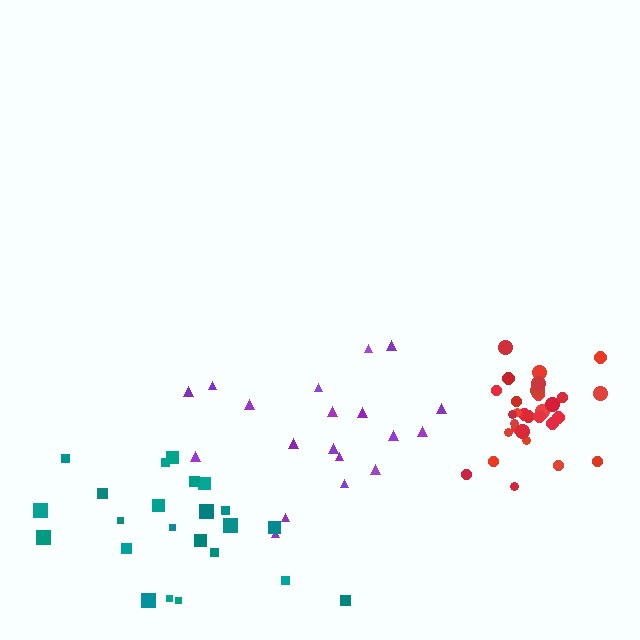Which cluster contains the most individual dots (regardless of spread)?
Red (31).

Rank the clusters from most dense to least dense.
red, teal, purple.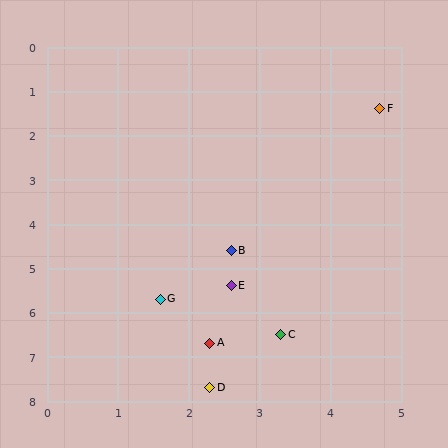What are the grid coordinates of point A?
Point A is at approximately (2.3, 6.7).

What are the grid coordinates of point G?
Point G is at approximately (1.6, 5.7).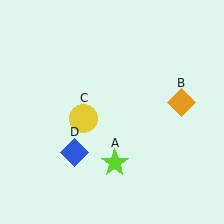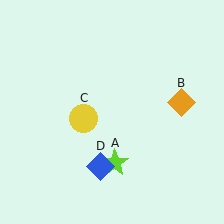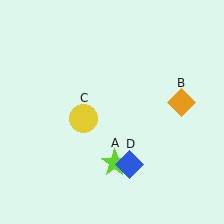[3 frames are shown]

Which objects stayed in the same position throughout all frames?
Lime star (object A) and orange diamond (object B) and yellow circle (object C) remained stationary.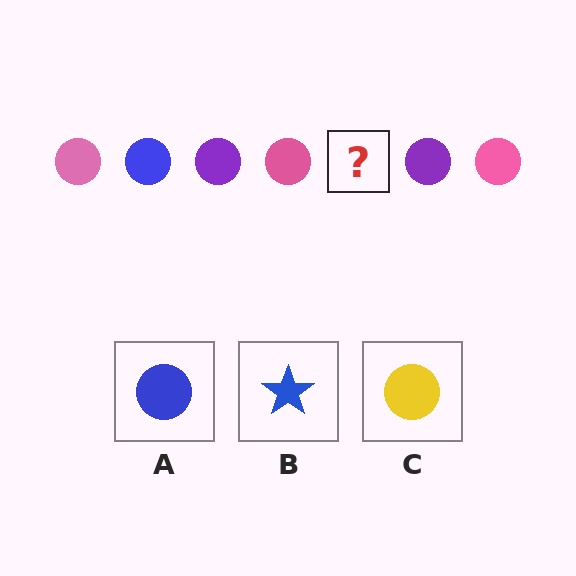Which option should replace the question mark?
Option A.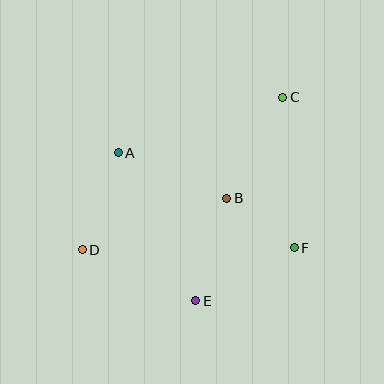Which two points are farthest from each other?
Points C and D are farthest from each other.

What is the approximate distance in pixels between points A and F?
The distance between A and F is approximately 200 pixels.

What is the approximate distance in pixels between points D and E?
The distance between D and E is approximately 124 pixels.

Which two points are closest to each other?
Points B and F are closest to each other.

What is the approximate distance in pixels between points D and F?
The distance between D and F is approximately 212 pixels.